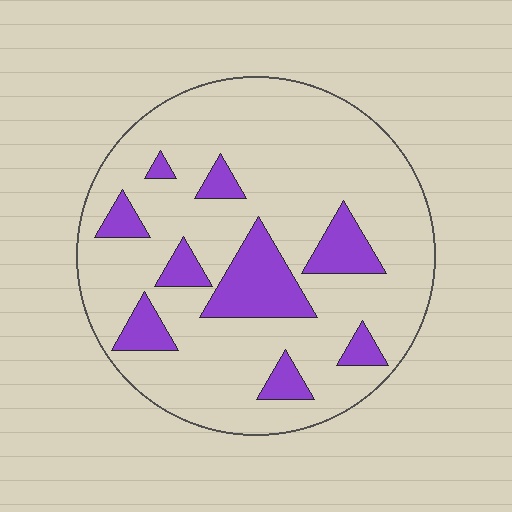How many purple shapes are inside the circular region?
9.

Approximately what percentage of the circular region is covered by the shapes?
Approximately 20%.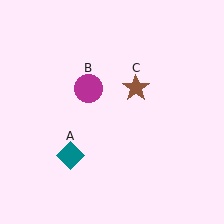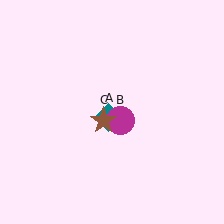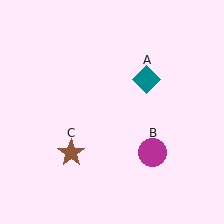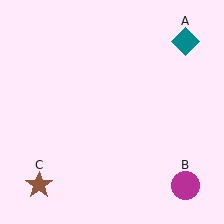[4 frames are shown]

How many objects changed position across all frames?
3 objects changed position: teal diamond (object A), magenta circle (object B), brown star (object C).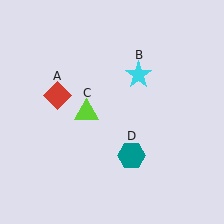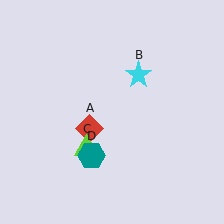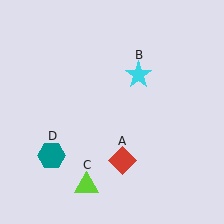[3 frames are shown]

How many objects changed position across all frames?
3 objects changed position: red diamond (object A), lime triangle (object C), teal hexagon (object D).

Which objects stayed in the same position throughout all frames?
Cyan star (object B) remained stationary.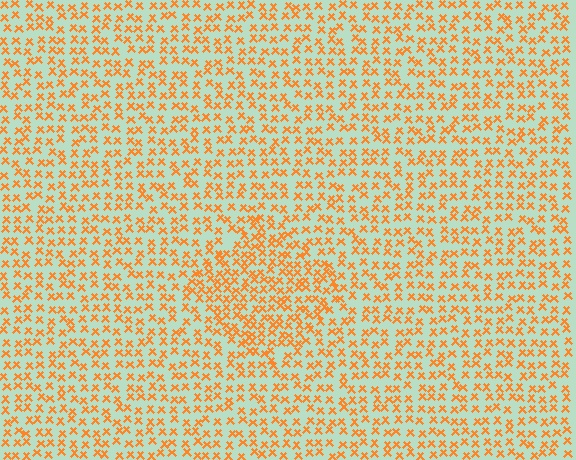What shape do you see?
I see a diamond.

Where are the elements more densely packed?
The elements are more densely packed inside the diamond boundary.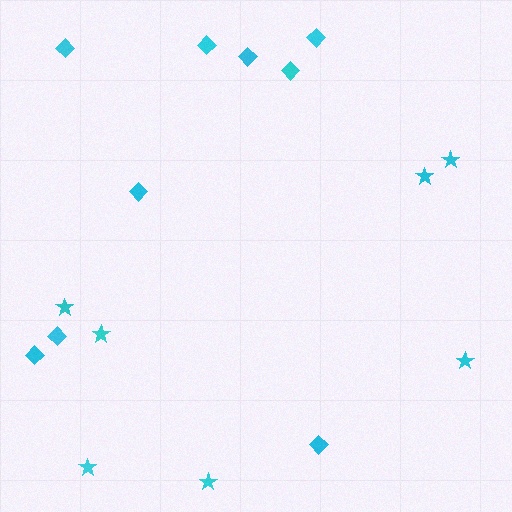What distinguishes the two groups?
There are 2 groups: one group of diamonds (9) and one group of stars (7).